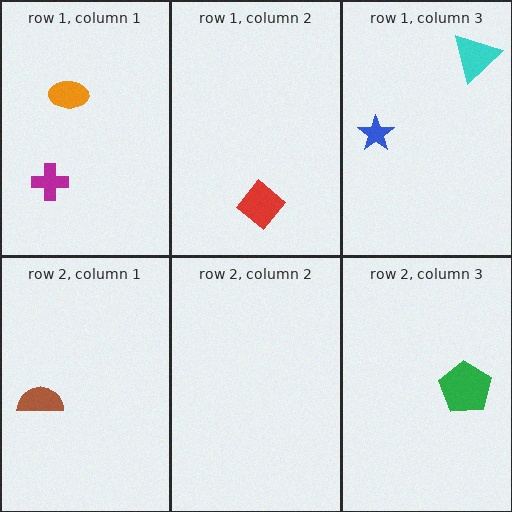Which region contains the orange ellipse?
The row 1, column 1 region.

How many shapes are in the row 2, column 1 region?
1.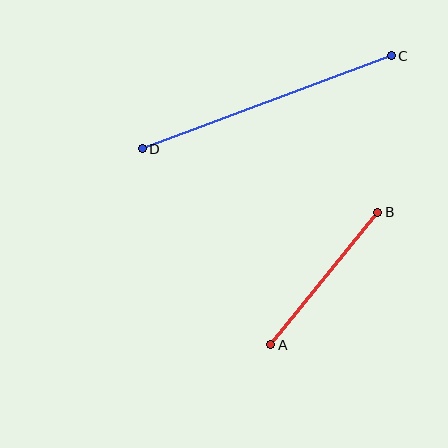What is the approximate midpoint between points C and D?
The midpoint is at approximately (267, 102) pixels.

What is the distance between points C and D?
The distance is approximately 266 pixels.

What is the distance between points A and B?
The distance is approximately 170 pixels.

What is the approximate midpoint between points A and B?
The midpoint is at approximately (324, 278) pixels.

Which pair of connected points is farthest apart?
Points C and D are farthest apart.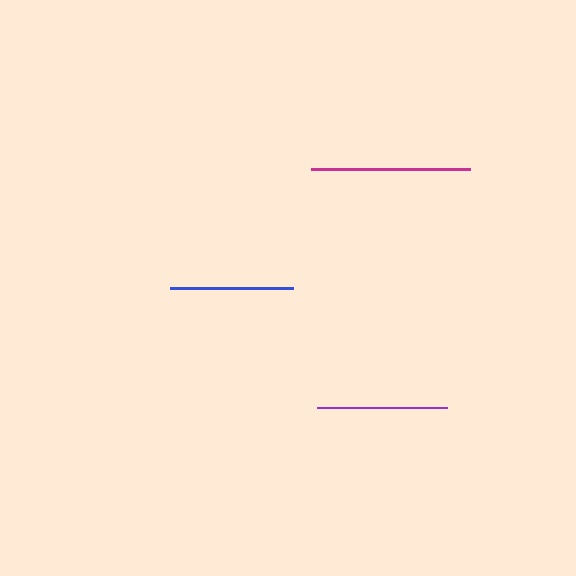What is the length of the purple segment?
The purple segment is approximately 130 pixels long.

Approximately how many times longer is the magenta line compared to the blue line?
The magenta line is approximately 1.3 times the length of the blue line.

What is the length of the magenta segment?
The magenta segment is approximately 159 pixels long.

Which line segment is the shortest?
The blue line is the shortest at approximately 123 pixels.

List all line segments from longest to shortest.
From longest to shortest: magenta, purple, blue.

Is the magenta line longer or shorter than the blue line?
The magenta line is longer than the blue line.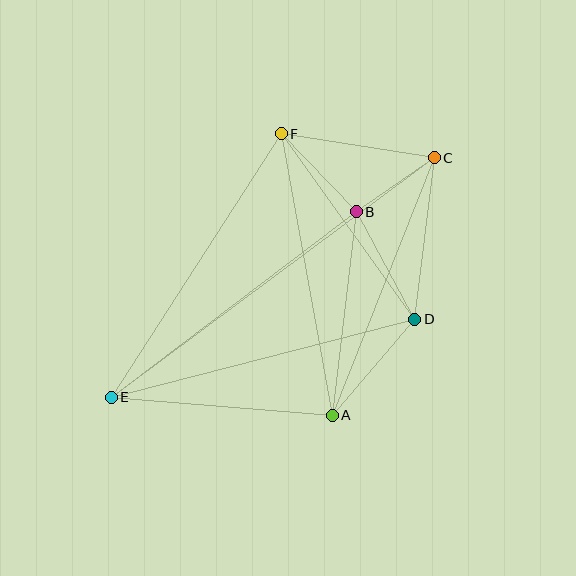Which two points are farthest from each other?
Points C and E are farthest from each other.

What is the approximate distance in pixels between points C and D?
The distance between C and D is approximately 162 pixels.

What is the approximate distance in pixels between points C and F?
The distance between C and F is approximately 155 pixels.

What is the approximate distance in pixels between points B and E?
The distance between B and E is approximately 307 pixels.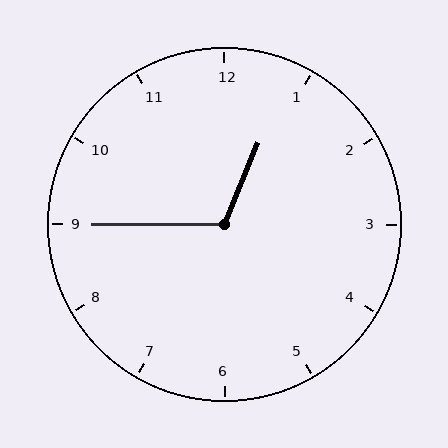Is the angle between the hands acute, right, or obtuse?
It is obtuse.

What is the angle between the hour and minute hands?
Approximately 112 degrees.